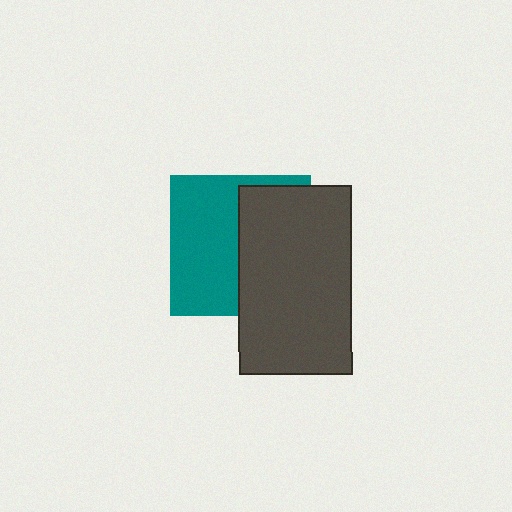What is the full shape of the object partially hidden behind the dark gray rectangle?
The partially hidden object is a teal square.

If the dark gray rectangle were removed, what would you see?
You would see the complete teal square.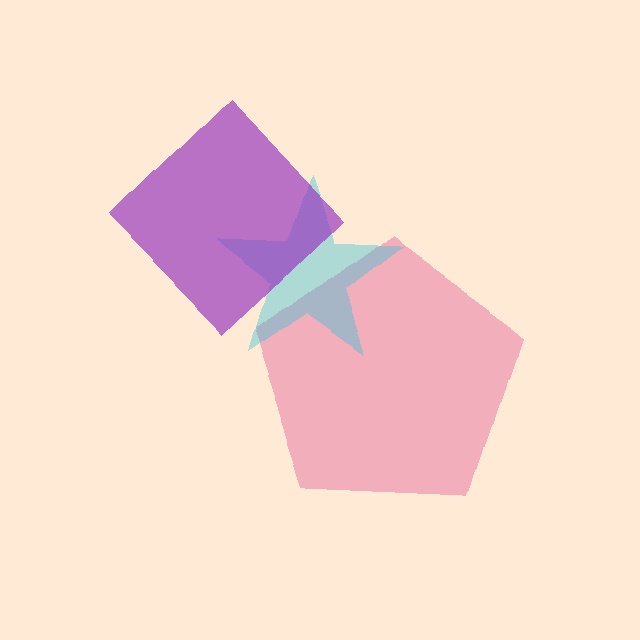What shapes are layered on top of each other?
The layered shapes are: a pink pentagon, a cyan star, a purple diamond.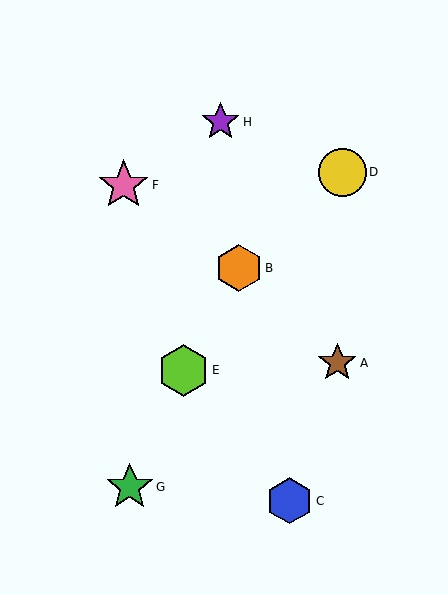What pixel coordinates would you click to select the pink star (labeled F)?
Click at (124, 185) to select the pink star F.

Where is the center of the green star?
The center of the green star is at (130, 487).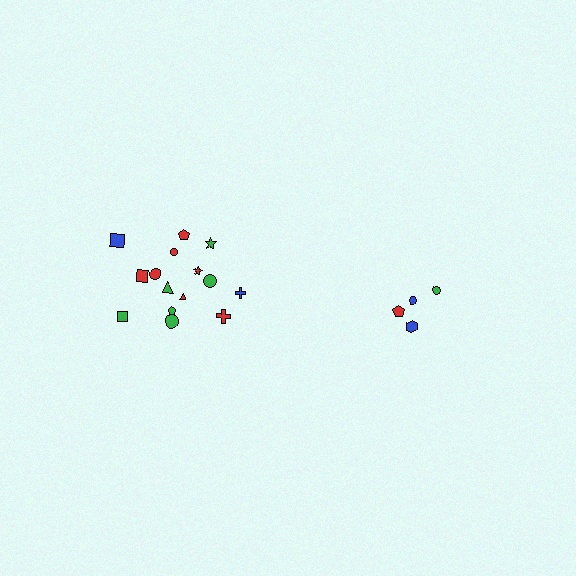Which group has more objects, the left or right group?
The left group.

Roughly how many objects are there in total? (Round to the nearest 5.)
Roughly 20 objects in total.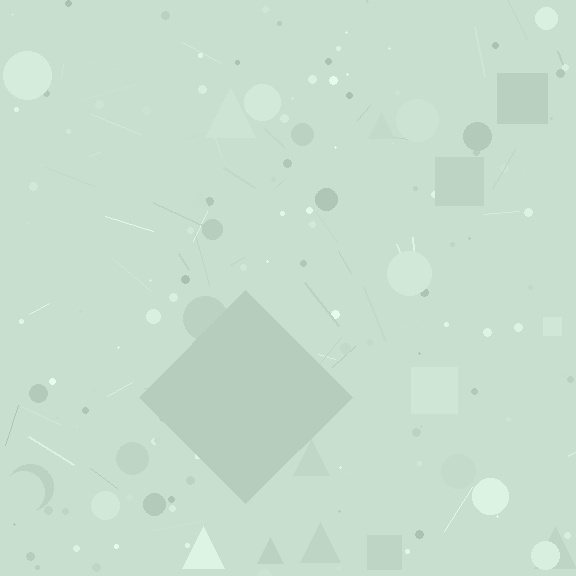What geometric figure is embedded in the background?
A diamond is embedded in the background.